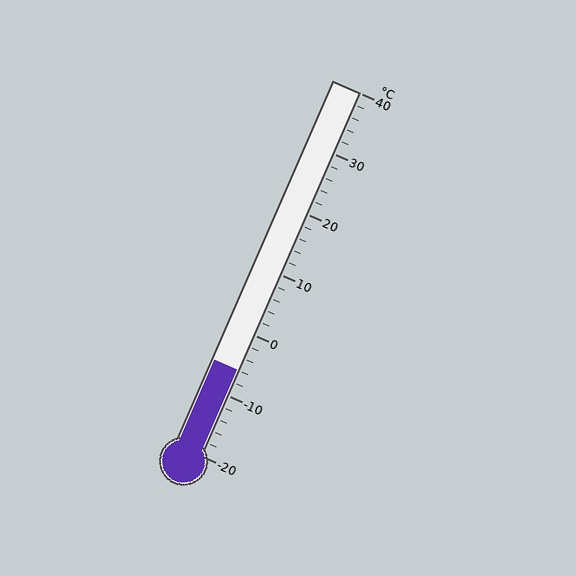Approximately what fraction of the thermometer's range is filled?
The thermometer is filled to approximately 25% of its range.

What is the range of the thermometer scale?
The thermometer scale ranges from -20°C to 40°C.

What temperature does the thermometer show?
The thermometer shows approximately -6°C.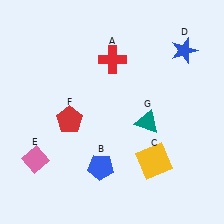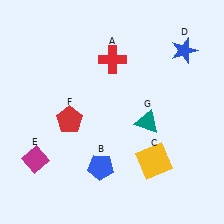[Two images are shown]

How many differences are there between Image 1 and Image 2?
There is 1 difference between the two images.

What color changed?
The diamond (E) changed from pink in Image 1 to magenta in Image 2.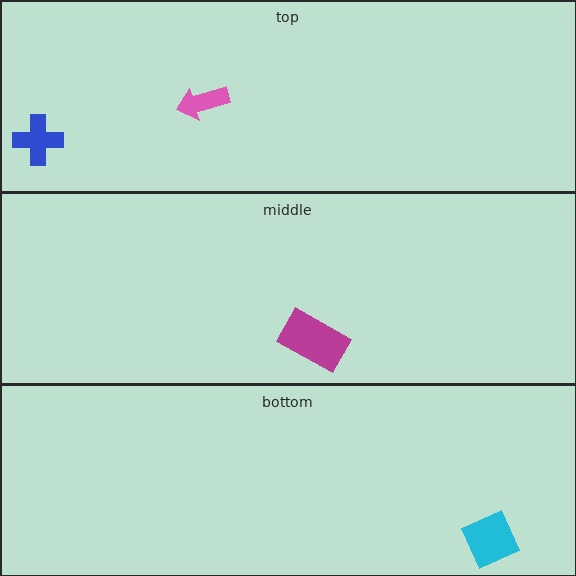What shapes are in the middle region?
The magenta rectangle.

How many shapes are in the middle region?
1.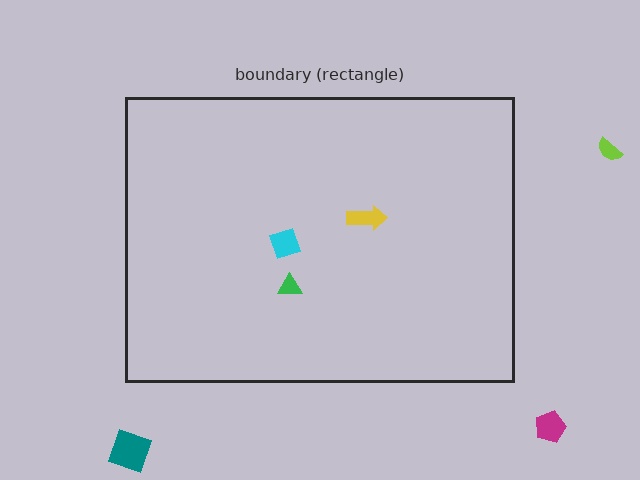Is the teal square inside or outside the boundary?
Outside.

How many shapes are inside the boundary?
3 inside, 3 outside.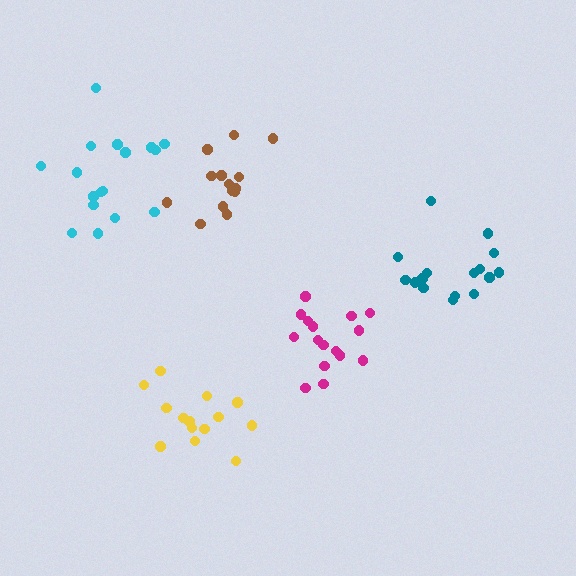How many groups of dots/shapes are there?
There are 5 groups.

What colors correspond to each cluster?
The clusters are colored: brown, yellow, magenta, teal, cyan.